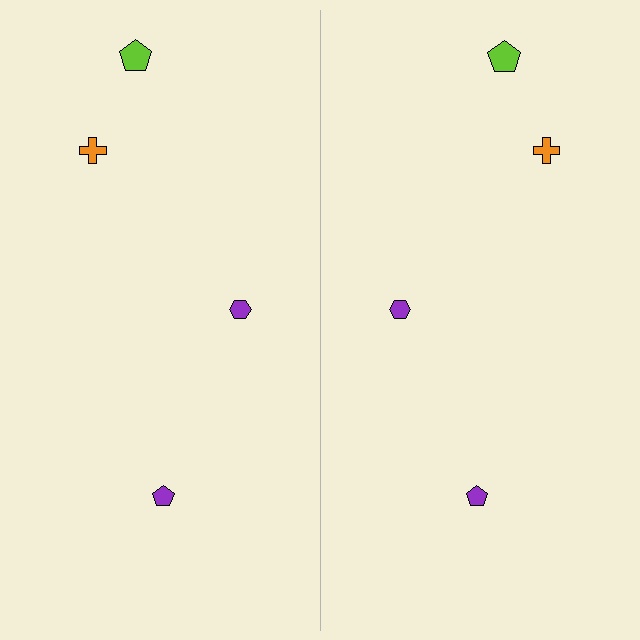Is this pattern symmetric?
Yes, this pattern has bilateral (reflection) symmetry.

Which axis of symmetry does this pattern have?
The pattern has a vertical axis of symmetry running through the center of the image.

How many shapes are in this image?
There are 8 shapes in this image.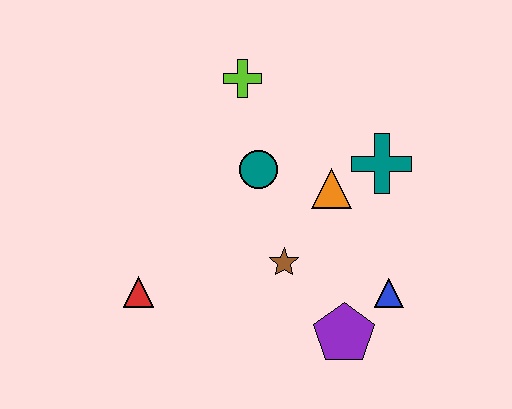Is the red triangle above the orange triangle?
No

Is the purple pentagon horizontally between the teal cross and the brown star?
Yes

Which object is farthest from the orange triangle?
The red triangle is farthest from the orange triangle.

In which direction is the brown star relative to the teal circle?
The brown star is below the teal circle.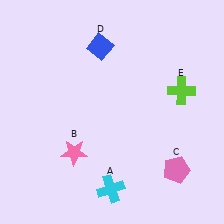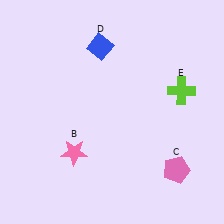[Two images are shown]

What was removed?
The cyan cross (A) was removed in Image 2.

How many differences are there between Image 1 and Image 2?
There is 1 difference between the two images.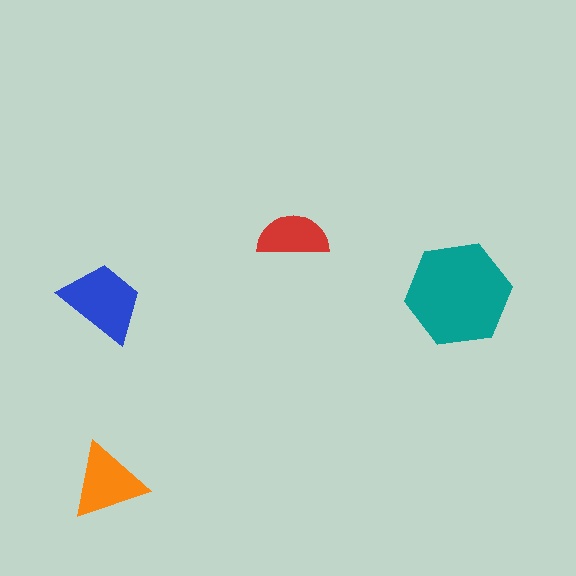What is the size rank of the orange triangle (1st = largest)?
3rd.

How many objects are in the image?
There are 4 objects in the image.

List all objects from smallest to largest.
The red semicircle, the orange triangle, the blue trapezoid, the teal hexagon.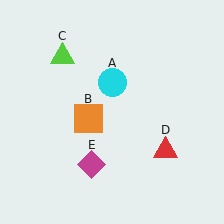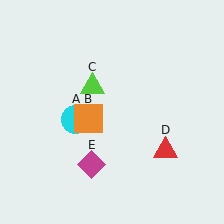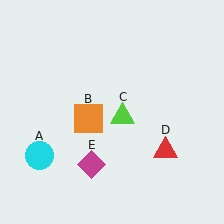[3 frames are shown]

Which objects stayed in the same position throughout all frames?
Orange square (object B) and red triangle (object D) and magenta diamond (object E) remained stationary.